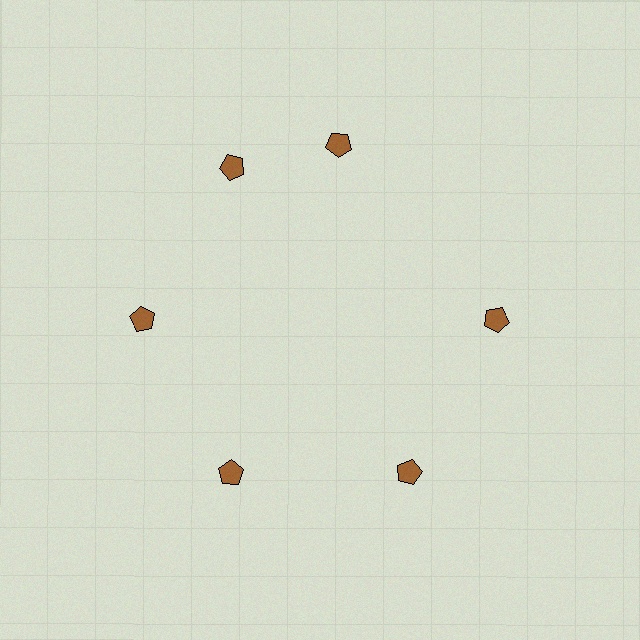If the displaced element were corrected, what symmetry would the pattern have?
It would have 6-fold rotational symmetry — the pattern would map onto itself every 60 degrees.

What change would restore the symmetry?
The symmetry would be restored by rotating it back into even spacing with its neighbors so that all 6 pentagons sit at equal angles and equal distance from the center.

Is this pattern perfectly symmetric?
No. The 6 brown pentagons are arranged in a ring, but one element near the 1 o'clock position is rotated out of alignment along the ring, breaking the 6-fold rotational symmetry.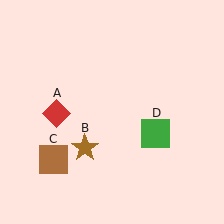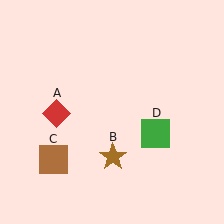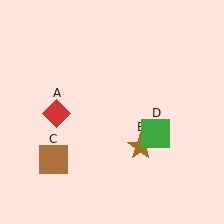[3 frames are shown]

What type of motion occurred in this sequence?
The brown star (object B) rotated counterclockwise around the center of the scene.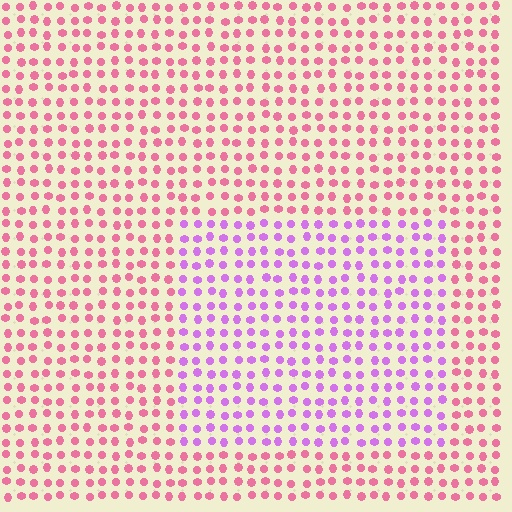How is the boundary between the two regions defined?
The boundary is defined purely by a slight shift in hue (about 49 degrees). Spacing, size, and orientation are identical on both sides.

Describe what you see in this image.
The image is filled with small pink elements in a uniform arrangement. A rectangle-shaped region is visible where the elements are tinted to a slightly different hue, forming a subtle color boundary.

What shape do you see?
I see a rectangle.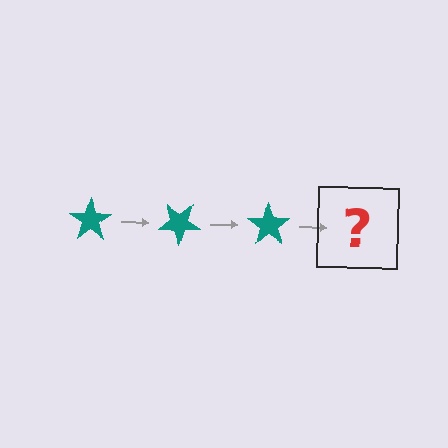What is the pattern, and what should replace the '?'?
The pattern is that the star rotates 35 degrees each step. The '?' should be a teal star rotated 105 degrees.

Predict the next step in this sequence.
The next step is a teal star rotated 105 degrees.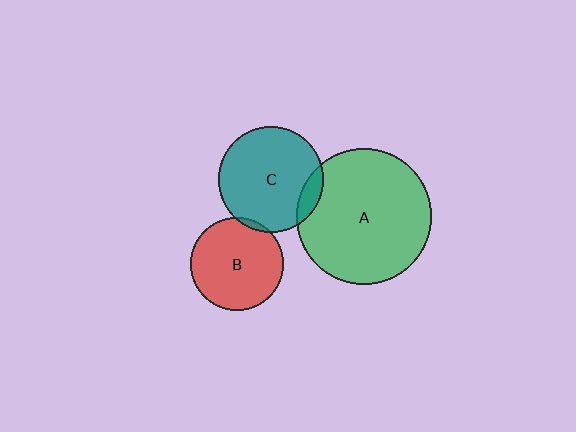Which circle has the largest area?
Circle A (green).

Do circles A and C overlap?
Yes.